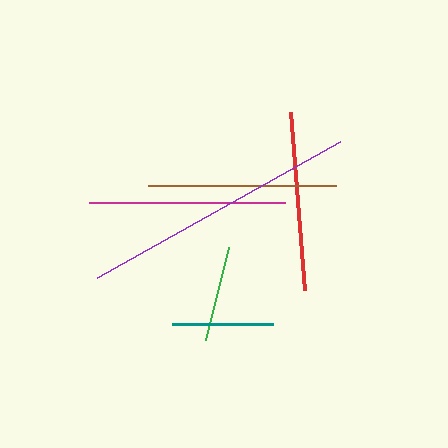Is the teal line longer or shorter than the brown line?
The brown line is longer than the teal line.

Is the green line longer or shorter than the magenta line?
The magenta line is longer than the green line.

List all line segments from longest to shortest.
From longest to shortest: purple, magenta, brown, red, teal, green.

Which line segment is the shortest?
The green line is the shortest at approximately 95 pixels.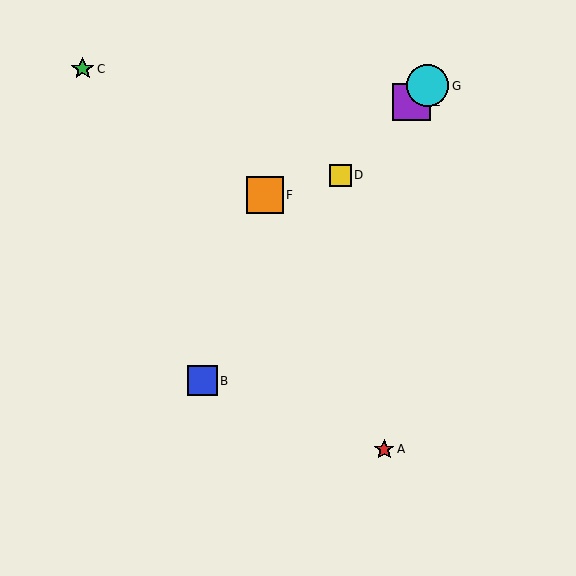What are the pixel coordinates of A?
Object A is at (384, 449).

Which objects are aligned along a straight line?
Objects D, E, G are aligned along a straight line.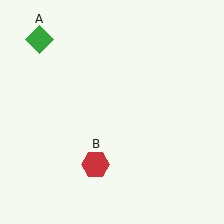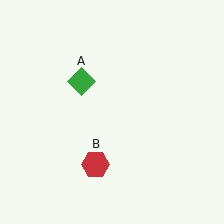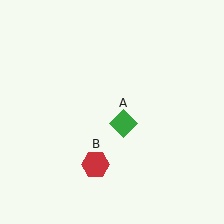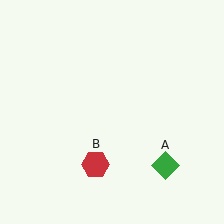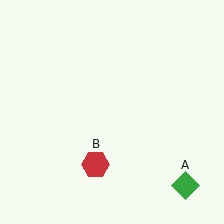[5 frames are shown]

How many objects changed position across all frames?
1 object changed position: green diamond (object A).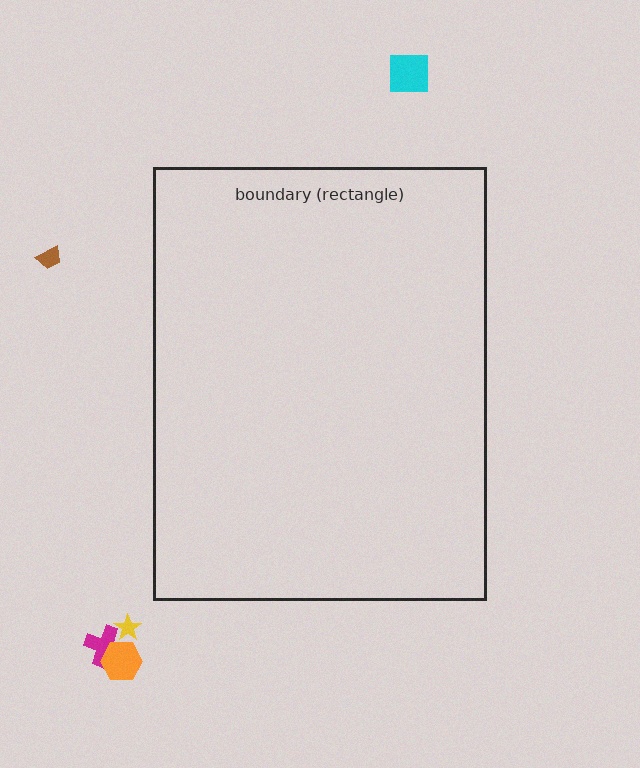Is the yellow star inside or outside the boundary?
Outside.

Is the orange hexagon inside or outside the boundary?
Outside.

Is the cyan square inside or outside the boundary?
Outside.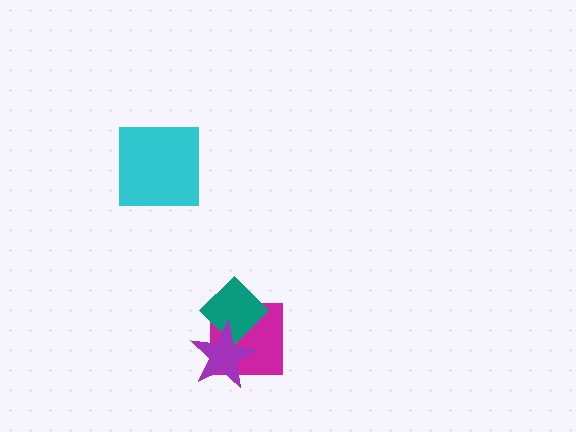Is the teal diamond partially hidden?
Yes, it is partially covered by another shape.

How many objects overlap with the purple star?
2 objects overlap with the purple star.